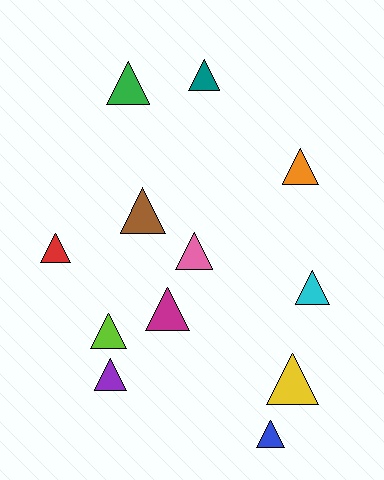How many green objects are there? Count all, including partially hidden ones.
There is 1 green object.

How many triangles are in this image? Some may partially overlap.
There are 12 triangles.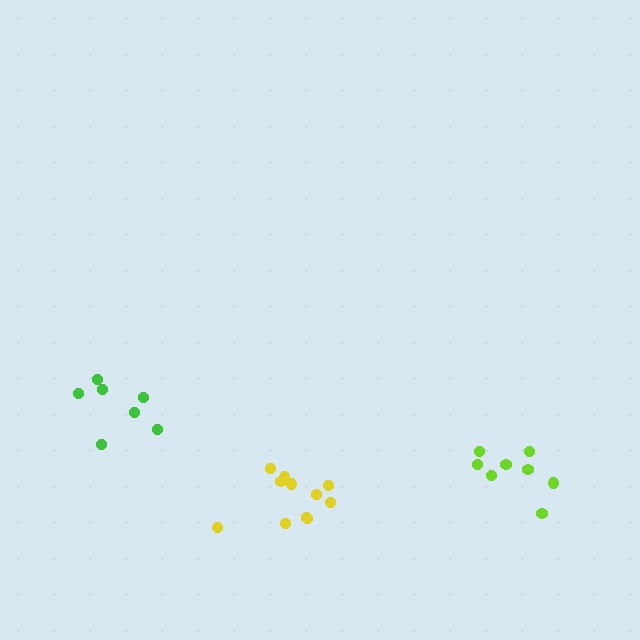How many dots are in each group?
Group 1: 11 dots, Group 2: 7 dots, Group 3: 8 dots (26 total).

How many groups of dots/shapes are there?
There are 3 groups.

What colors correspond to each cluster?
The clusters are colored: yellow, green, lime.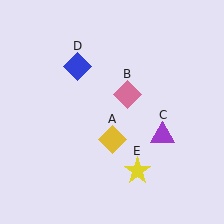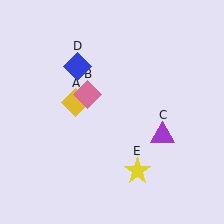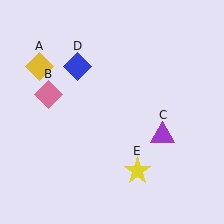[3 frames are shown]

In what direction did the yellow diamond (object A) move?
The yellow diamond (object A) moved up and to the left.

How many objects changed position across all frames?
2 objects changed position: yellow diamond (object A), pink diamond (object B).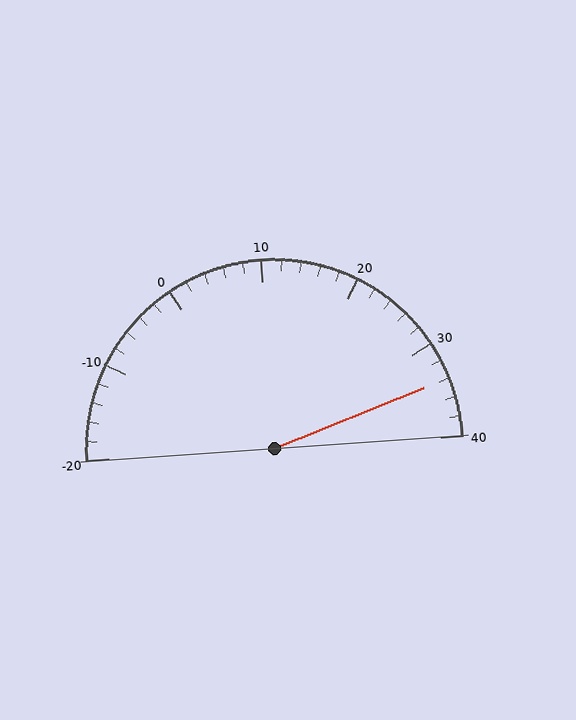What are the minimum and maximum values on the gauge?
The gauge ranges from -20 to 40.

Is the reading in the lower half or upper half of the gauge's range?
The reading is in the upper half of the range (-20 to 40).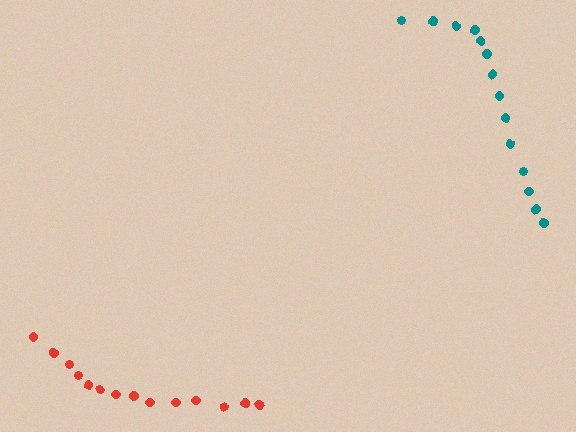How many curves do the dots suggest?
There are 2 distinct paths.